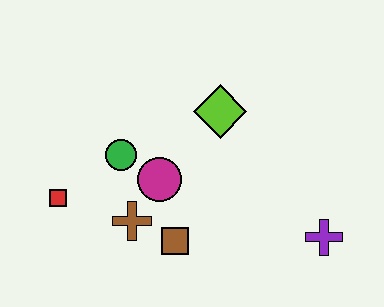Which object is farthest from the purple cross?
The red square is farthest from the purple cross.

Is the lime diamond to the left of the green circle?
No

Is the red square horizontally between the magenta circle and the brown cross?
No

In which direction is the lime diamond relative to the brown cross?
The lime diamond is above the brown cross.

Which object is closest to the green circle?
The magenta circle is closest to the green circle.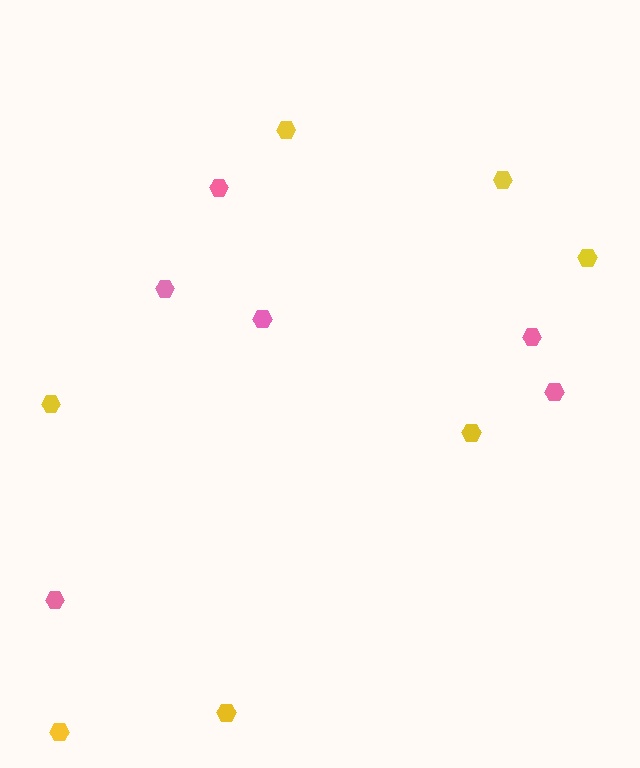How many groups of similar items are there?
There are 2 groups: one group of yellow hexagons (7) and one group of pink hexagons (6).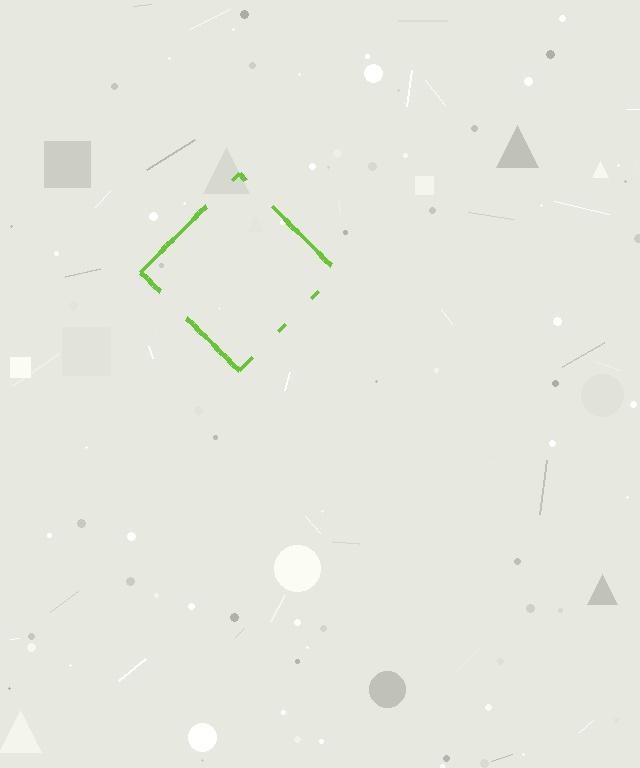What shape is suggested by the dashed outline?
The dashed outline suggests a diamond.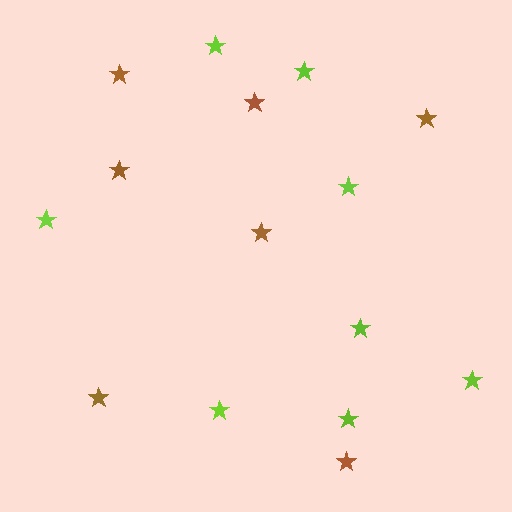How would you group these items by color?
There are 2 groups: one group of lime stars (8) and one group of brown stars (7).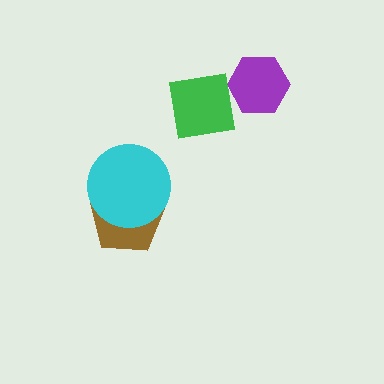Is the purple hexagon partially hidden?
No, no other shape covers it.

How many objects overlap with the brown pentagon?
1 object overlaps with the brown pentagon.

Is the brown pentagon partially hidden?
Yes, it is partially covered by another shape.